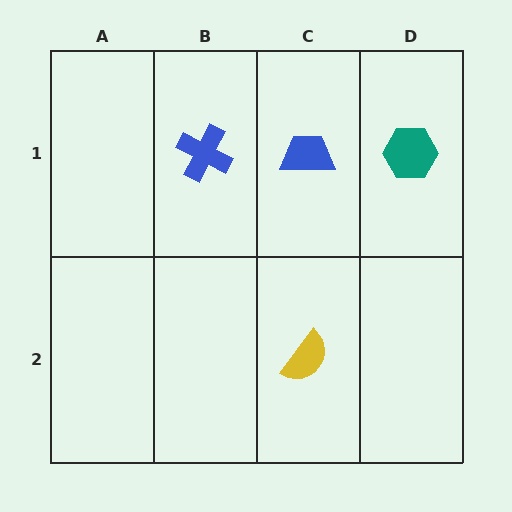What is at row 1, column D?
A teal hexagon.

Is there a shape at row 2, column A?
No, that cell is empty.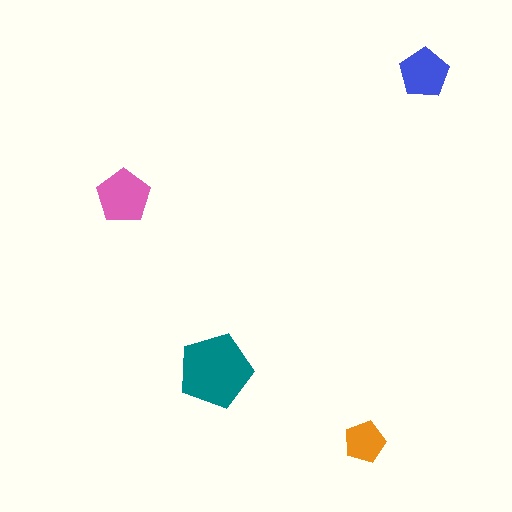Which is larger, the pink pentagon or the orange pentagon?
The pink one.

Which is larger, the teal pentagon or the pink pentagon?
The teal one.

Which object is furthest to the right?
The blue pentagon is rightmost.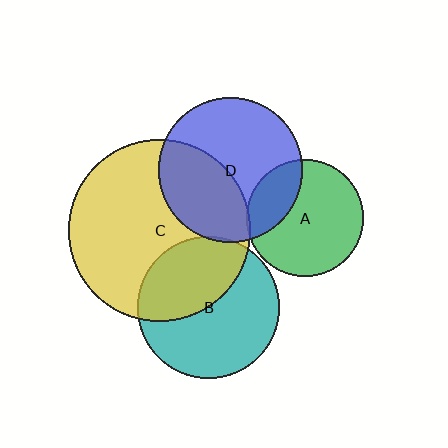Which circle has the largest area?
Circle C (yellow).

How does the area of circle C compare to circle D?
Approximately 1.6 times.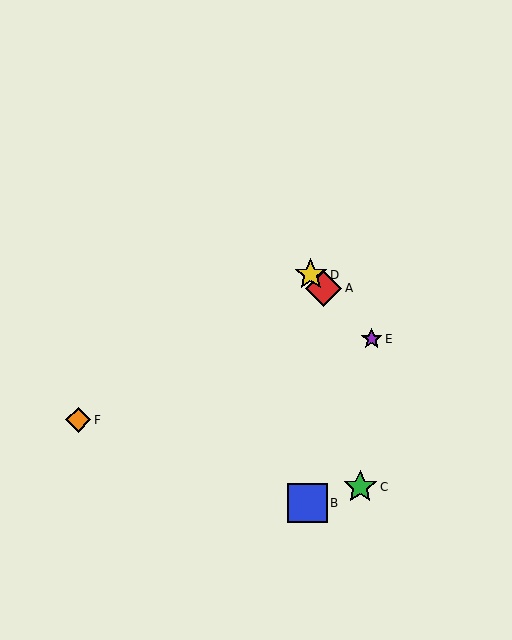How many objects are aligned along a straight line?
3 objects (A, D, E) are aligned along a straight line.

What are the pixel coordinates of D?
Object D is at (311, 275).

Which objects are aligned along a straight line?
Objects A, D, E are aligned along a straight line.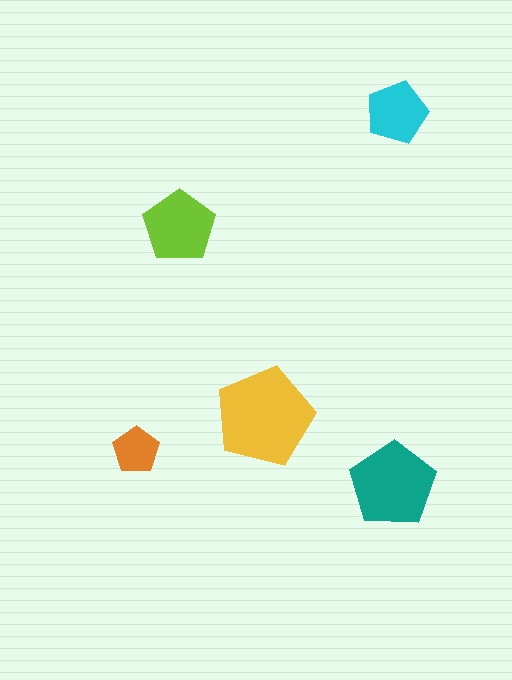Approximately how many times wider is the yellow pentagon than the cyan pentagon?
About 1.5 times wider.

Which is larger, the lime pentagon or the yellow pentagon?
The yellow one.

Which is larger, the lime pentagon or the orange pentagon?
The lime one.